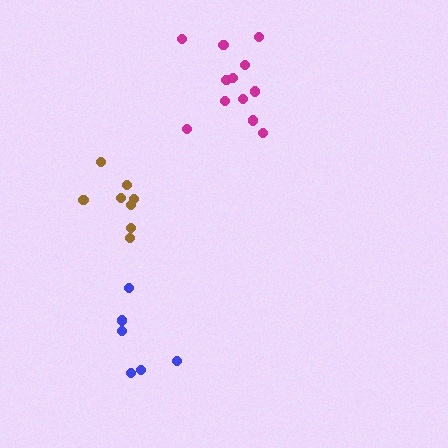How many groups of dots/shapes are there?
There are 3 groups.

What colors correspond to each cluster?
The clusters are colored: blue, brown, magenta.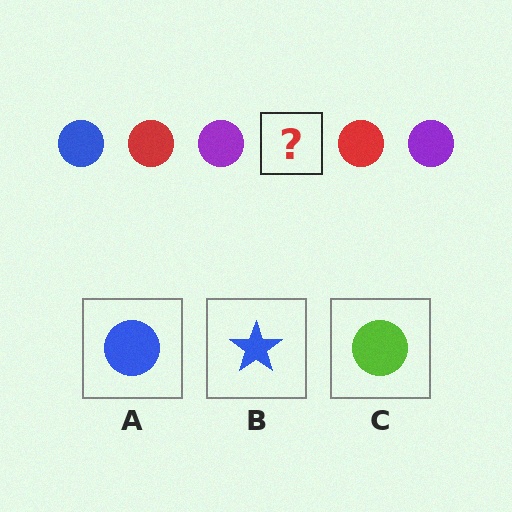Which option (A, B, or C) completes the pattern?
A.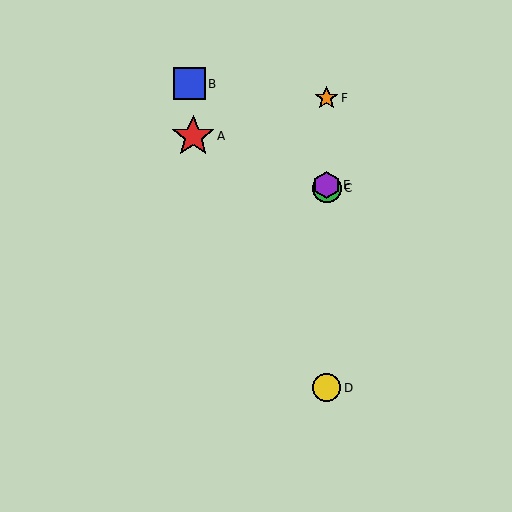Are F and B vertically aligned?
No, F is at x≈327 and B is at x≈189.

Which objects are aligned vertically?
Objects C, D, E, F are aligned vertically.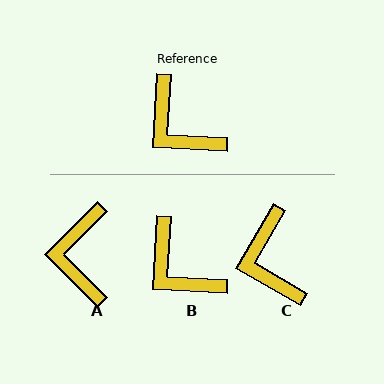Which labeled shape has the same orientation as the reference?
B.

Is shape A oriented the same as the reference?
No, it is off by about 42 degrees.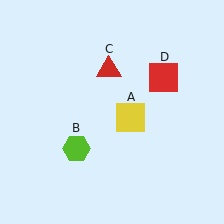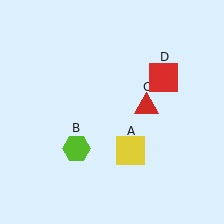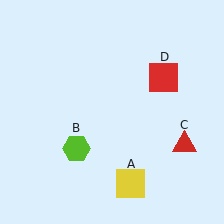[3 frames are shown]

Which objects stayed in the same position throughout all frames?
Lime hexagon (object B) and red square (object D) remained stationary.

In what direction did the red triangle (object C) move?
The red triangle (object C) moved down and to the right.